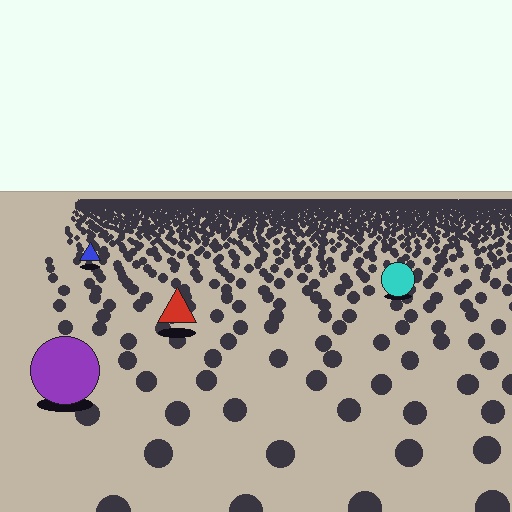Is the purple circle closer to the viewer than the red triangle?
Yes. The purple circle is closer — you can tell from the texture gradient: the ground texture is coarser near it.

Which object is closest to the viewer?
The purple circle is closest. The texture marks near it are larger and more spread out.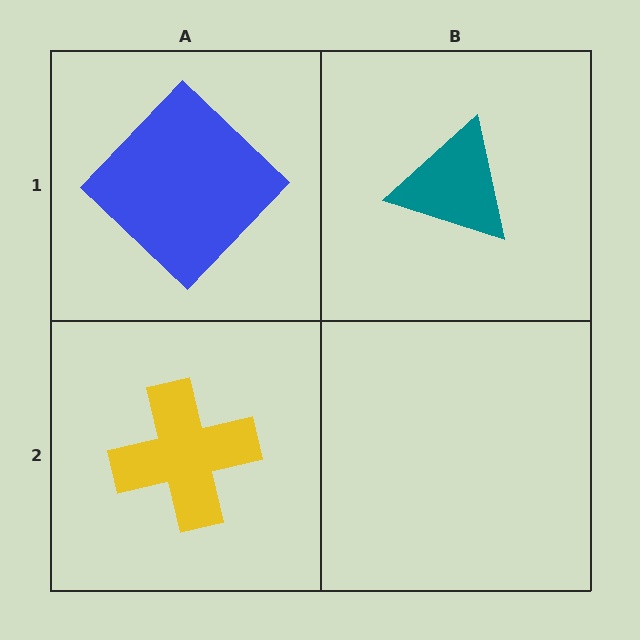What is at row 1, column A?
A blue diamond.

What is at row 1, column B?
A teal triangle.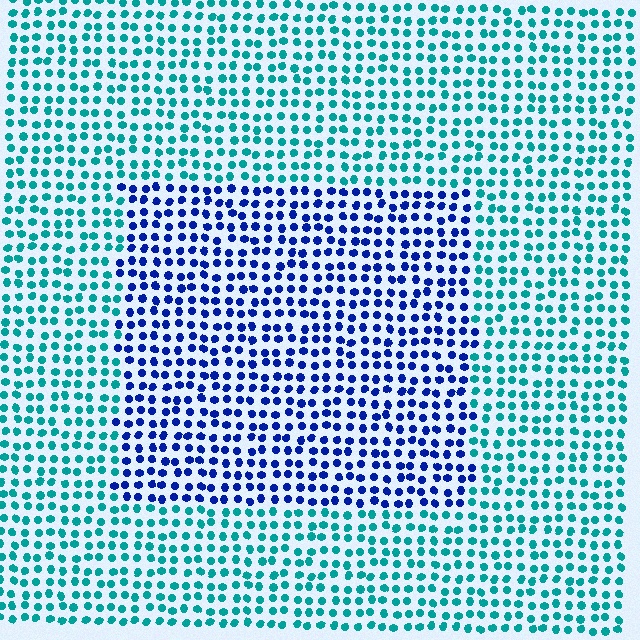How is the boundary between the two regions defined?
The boundary is defined purely by a slight shift in hue (about 53 degrees). Spacing, size, and orientation are identical on both sides.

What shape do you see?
I see a rectangle.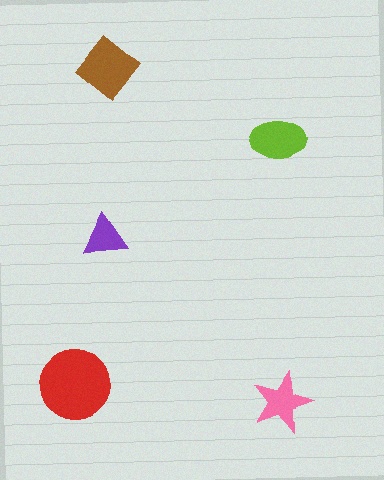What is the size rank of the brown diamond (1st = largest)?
2nd.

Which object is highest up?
The brown diamond is topmost.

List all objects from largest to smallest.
The red circle, the brown diamond, the lime ellipse, the pink star, the purple triangle.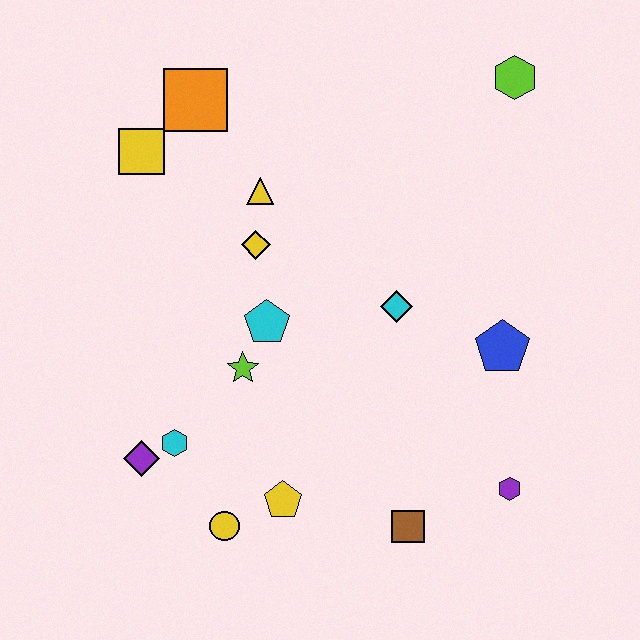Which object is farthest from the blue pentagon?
The yellow square is farthest from the blue pentagon.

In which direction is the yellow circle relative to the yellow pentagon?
The yellow circle is to the left of the yellow pentagon.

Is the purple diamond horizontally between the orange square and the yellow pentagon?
No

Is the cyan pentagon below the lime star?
No